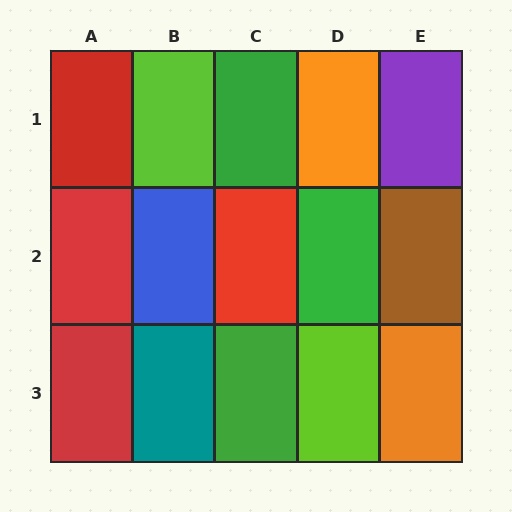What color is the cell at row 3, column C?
Green.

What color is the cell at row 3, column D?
Lime.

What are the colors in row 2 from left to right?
Red, blue, red, green, brown.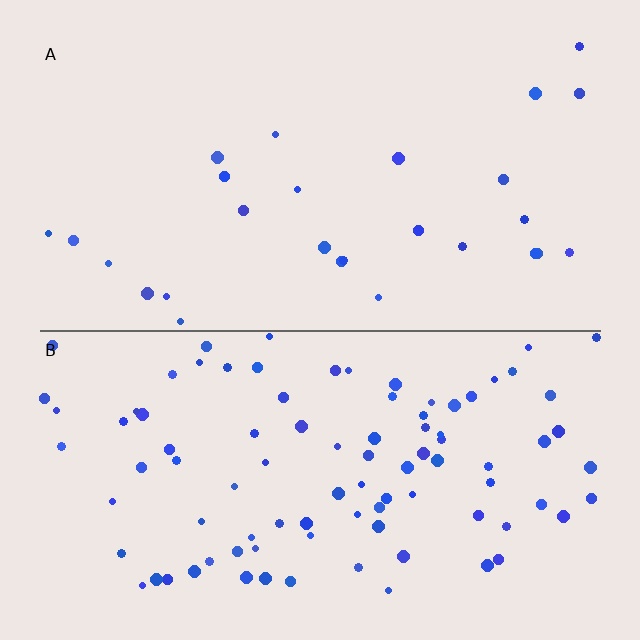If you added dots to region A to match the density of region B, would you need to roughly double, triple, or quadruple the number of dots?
Approximately triple.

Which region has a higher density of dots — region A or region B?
B (the bottom).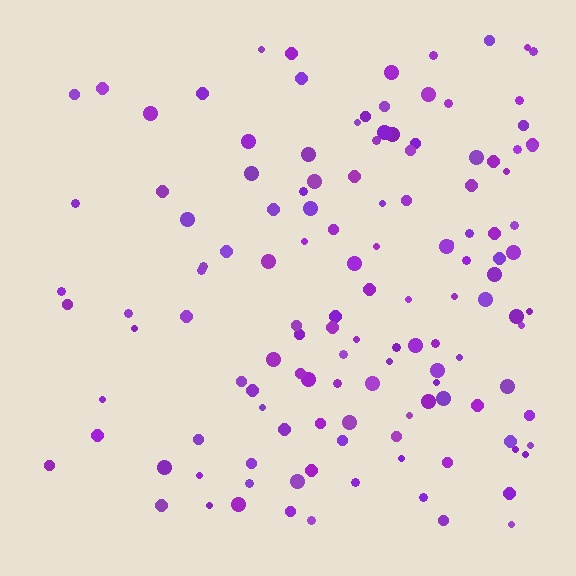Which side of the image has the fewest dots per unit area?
The left.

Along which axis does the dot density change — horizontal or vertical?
Horizontal.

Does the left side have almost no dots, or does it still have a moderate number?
Still a moderate number, just noticeably fewer than the right.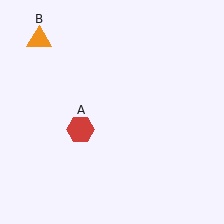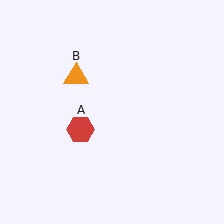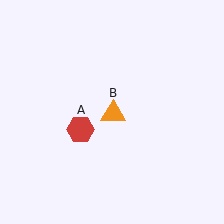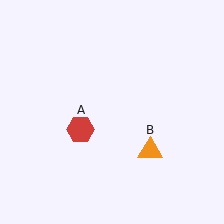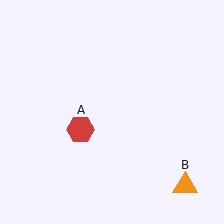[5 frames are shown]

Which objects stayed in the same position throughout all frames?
Red hexagon (object A) remained stationary.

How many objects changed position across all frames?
1 object changed position: orange triangle (object B).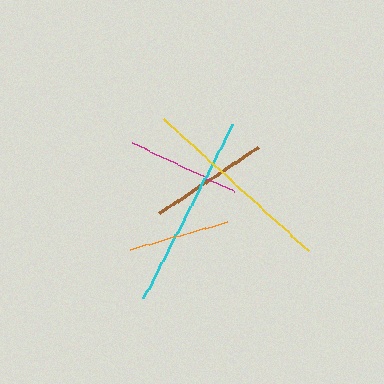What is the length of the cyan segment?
The cyan segment is approximately 195 pixels long.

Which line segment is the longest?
The yellow line is the longest at approximately 197 pixels.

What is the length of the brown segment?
The brown segment is approximately 119 pixels long.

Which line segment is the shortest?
The orange line is the shortest at approximately 101 pixels.